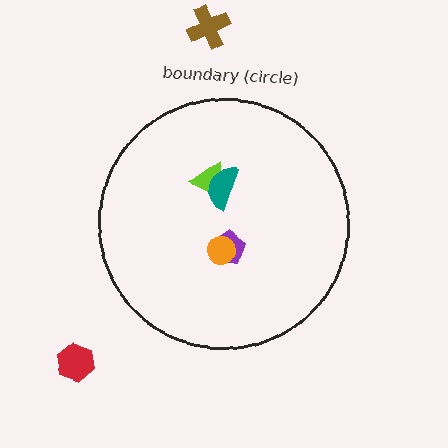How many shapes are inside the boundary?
4 inside, 2 outside.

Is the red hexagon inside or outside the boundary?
Outside.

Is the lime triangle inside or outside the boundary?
Inside.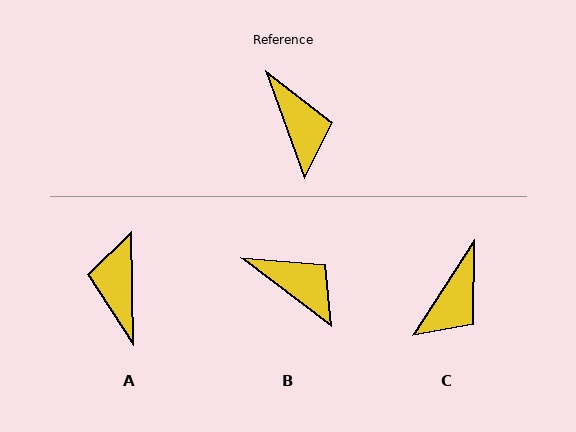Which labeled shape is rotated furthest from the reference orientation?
A, about 161 degrees away.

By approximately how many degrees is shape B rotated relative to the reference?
Approximately 32 degrees counter-clockwise.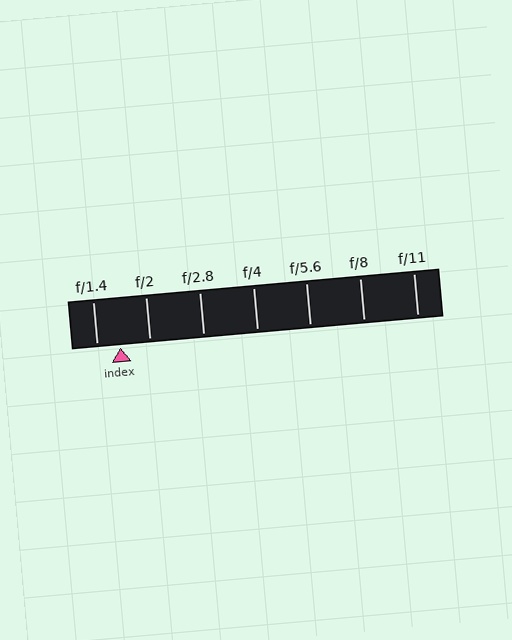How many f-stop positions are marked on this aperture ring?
There are 7 f-stop positions marked.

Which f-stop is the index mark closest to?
The index mark is closest to f/1.4.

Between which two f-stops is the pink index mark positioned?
The index mark is between f/1.4 and f/2.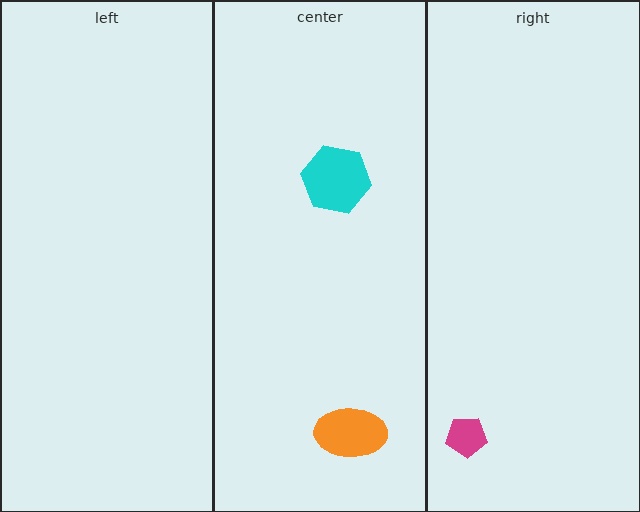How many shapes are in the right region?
1.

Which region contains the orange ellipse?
The center region.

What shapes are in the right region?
The magenta pentagon.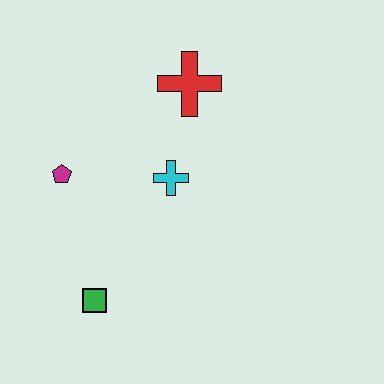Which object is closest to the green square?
The magenta pentagon is closest to the green square.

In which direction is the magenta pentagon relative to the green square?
The magenta pentagon is above the green square.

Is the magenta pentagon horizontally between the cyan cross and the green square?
No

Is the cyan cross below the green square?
No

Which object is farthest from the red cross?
The green square is farthest from the red cross.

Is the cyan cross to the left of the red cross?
Yes